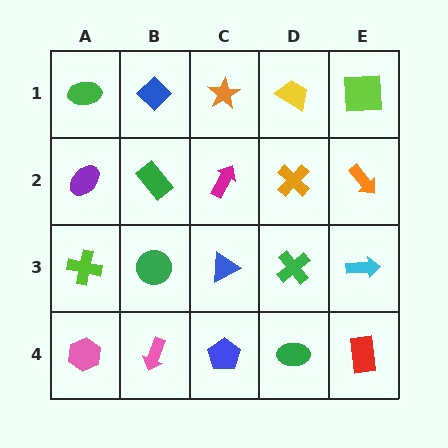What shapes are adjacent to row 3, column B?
A green rectangle (row 2, column B), a pink arrow (row 4, column B), a lime cross (row 3, column A), a blue triangle (row 3, column C).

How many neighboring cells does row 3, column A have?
3.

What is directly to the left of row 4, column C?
A pink arrow.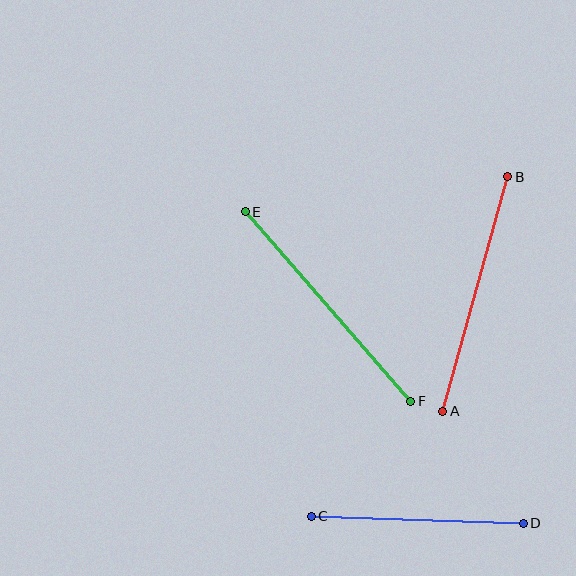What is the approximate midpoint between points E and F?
The midpoint is at approximately (328, 306) pixels.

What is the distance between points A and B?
The distance is approximately 243 pixels.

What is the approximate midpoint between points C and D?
The midpoint is at approximately (417, 520) pixels.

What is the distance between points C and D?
The distance is approximately 212 pixels.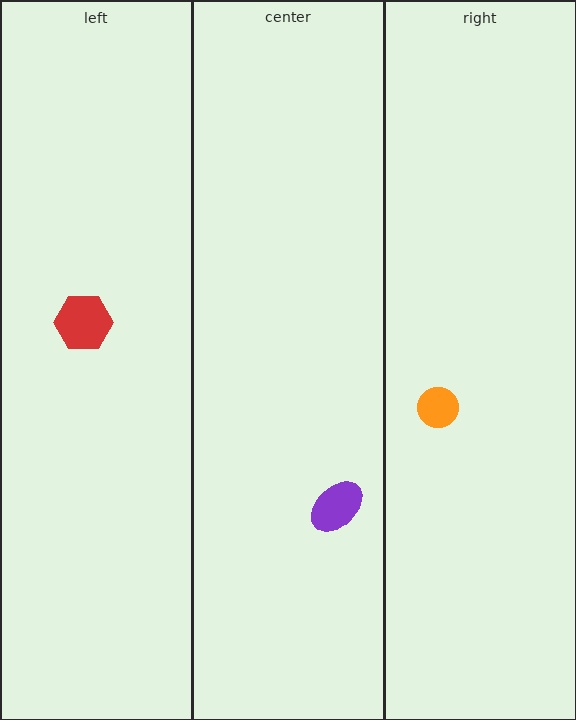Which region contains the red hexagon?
The left region.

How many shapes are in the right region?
1.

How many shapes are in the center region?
1.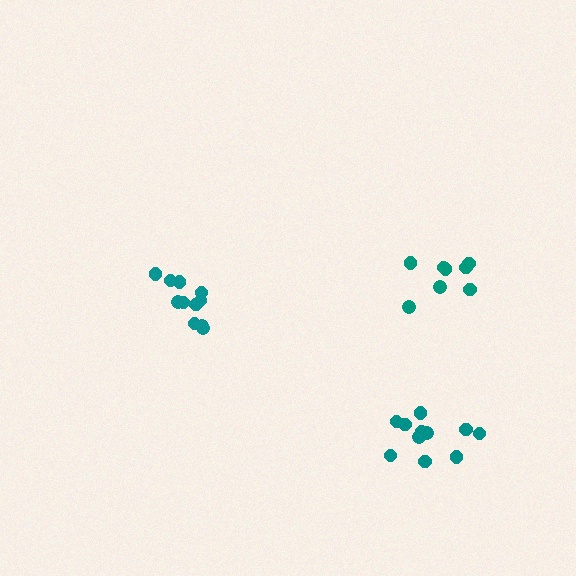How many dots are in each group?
Group 1: 11 dots, Group 2: 8 dots, Group 3: 11 dots (30 total).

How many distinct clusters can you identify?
There are 3 distinct clusters.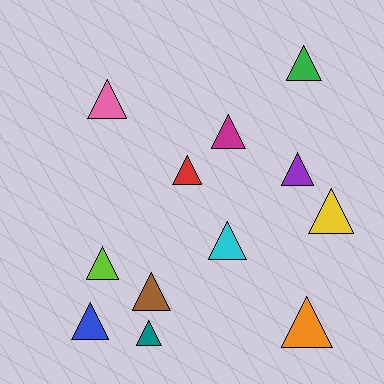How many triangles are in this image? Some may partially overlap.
There are 12 triangles.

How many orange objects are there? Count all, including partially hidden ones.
There is 1 orange object.